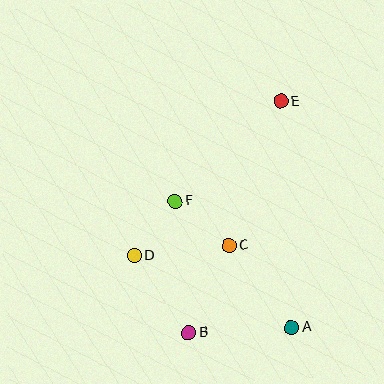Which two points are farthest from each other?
Points B and E are farthest from each other.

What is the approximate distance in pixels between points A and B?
The distance between A and B is approximately 103 pixels.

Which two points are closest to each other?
Points D and F are closest to each other.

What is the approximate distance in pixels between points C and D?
The distance between C and D is approximately 95 pixels.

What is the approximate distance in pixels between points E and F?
The distance between E and F is approximately 146 pixels.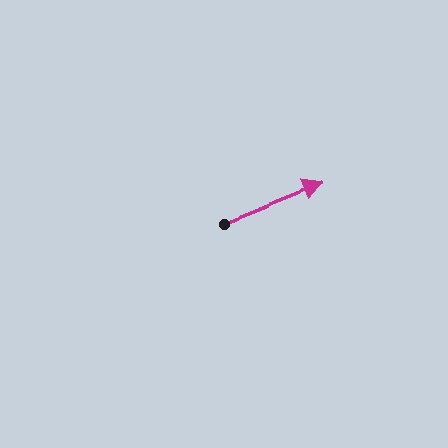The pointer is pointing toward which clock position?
Roughly 2 o'clock.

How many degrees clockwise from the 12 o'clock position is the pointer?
Approximately 68 degrees.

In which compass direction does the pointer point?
East.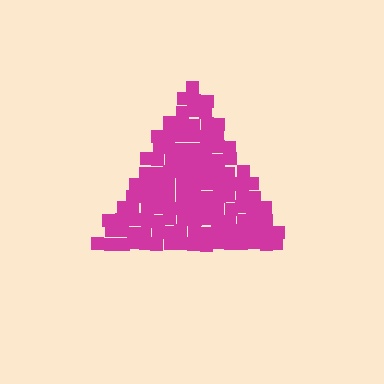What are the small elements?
The small elements are squares.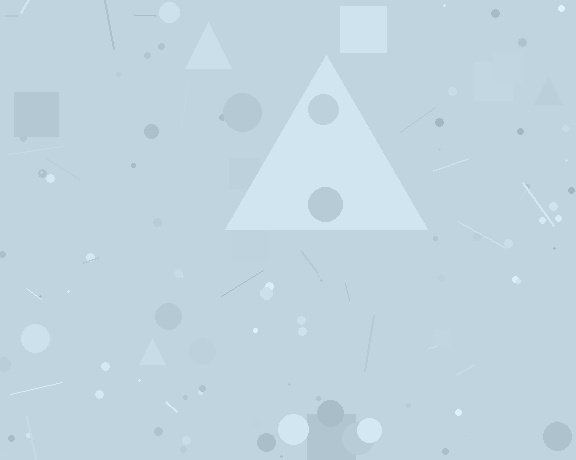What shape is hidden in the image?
A triangle is hidden in the image.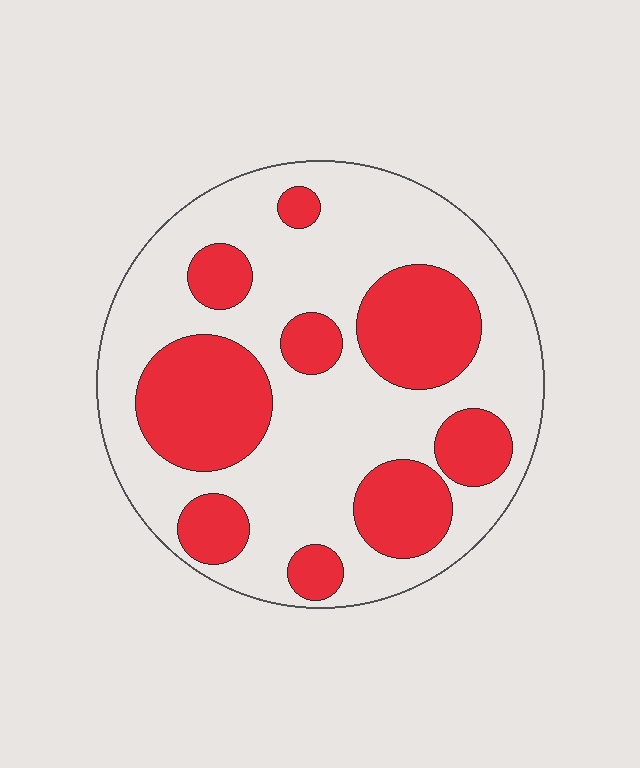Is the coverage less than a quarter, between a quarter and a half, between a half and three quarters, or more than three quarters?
Between a quarter and a half.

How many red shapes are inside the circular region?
9.